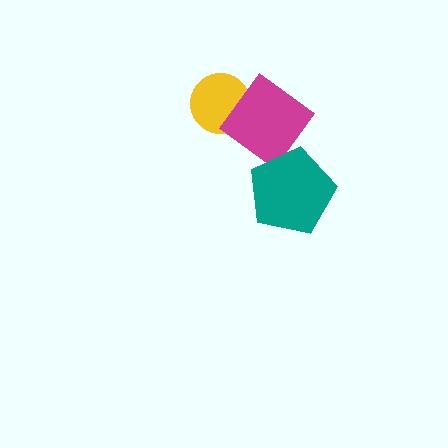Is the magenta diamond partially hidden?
Yes, it is partially covered by another shape.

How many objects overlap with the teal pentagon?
1 object overlaps with the teal pentagon.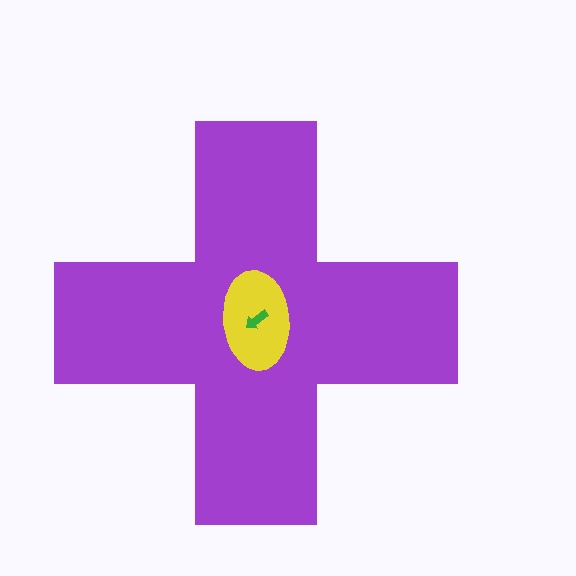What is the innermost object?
The green arrow.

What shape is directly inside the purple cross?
The yellow ellipse.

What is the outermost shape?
The purple cross.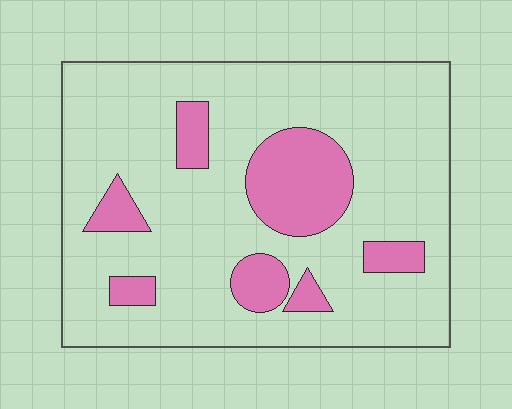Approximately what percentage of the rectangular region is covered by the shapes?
Approximately 20%.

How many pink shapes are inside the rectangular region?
7.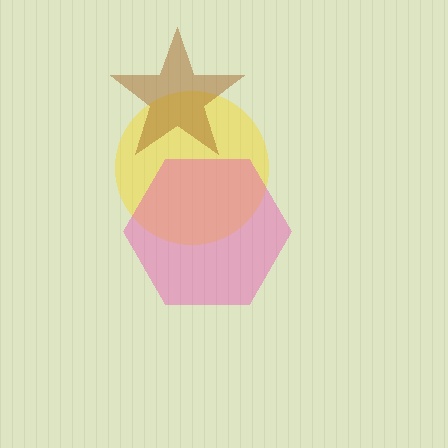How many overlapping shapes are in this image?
There are 3 overlapping shapes in the image.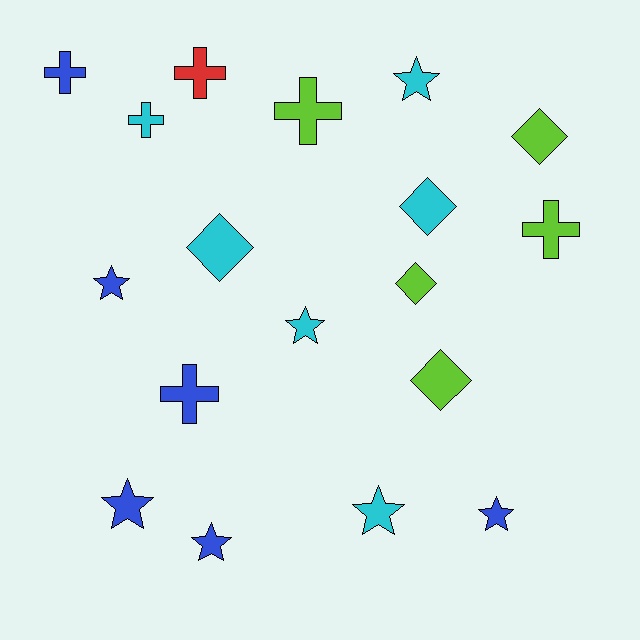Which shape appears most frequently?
Star, with 7 objects.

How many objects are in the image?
There are 18 objects.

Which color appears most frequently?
Blue, with 6 objects.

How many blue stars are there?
There are 4 blue stars.